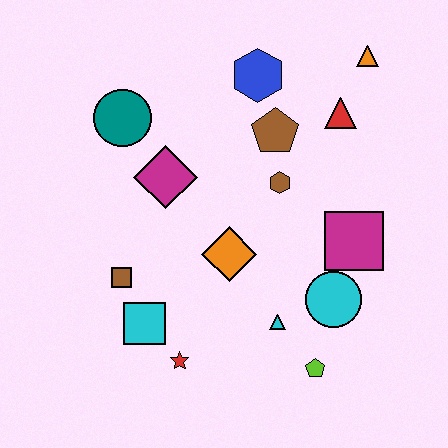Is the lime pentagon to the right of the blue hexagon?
Yes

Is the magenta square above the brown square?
Yes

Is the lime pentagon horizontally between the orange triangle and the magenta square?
No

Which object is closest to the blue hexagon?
The brown pentagon is closest to the blue hexagon.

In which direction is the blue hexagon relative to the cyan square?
The blue hexagon is above the cyan square.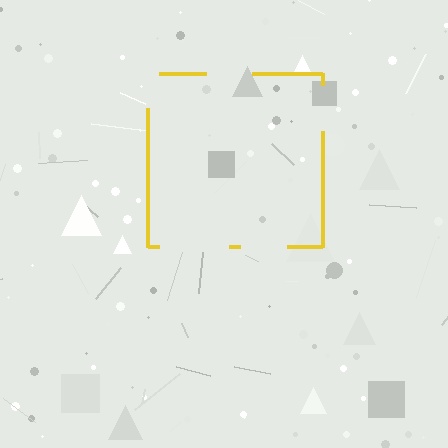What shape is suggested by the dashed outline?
The dashed outline suggests a square.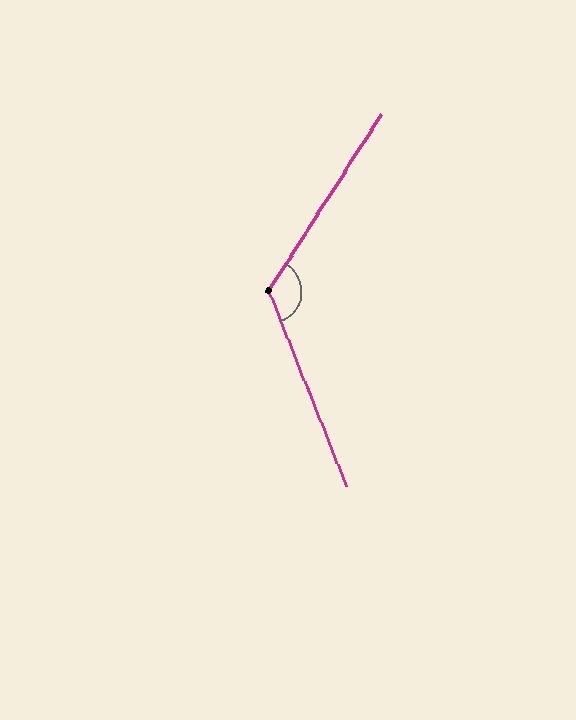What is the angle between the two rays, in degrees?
Approximately 126 degrees.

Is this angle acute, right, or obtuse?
It is obtuse.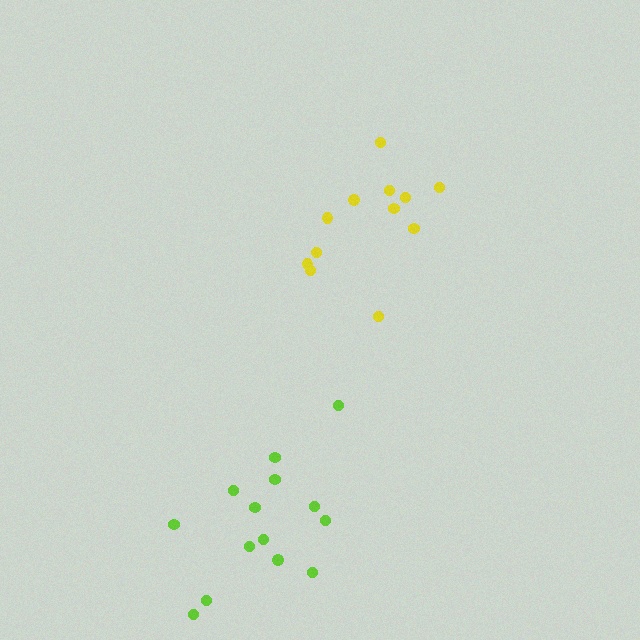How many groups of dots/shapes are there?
There are 2 groups.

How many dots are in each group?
Group 1: 14 dots, Group 2: 12 dots (26 total).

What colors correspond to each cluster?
The clusters are colored: lime, yellow.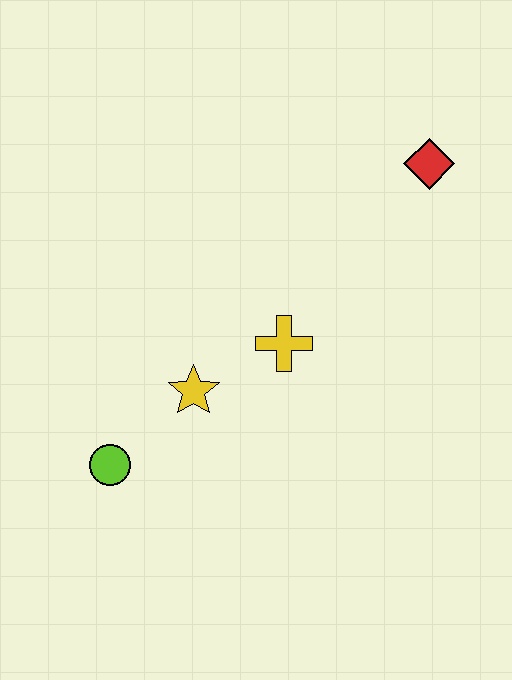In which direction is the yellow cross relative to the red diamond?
The yellow cross is below the red diamond.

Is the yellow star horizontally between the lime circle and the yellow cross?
Yes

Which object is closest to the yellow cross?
The yellow star is closest to the yellow cross.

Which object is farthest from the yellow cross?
The red diamond is farthest from the yellow cross.